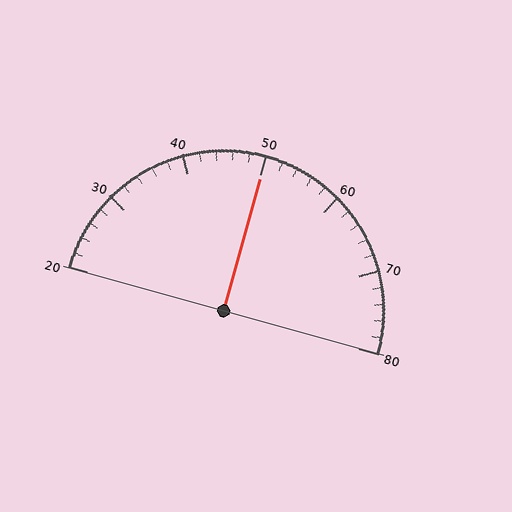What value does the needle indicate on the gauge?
The needle indicates approximately 50.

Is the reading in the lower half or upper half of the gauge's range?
The reading is in the upper half of the range (20 to 80).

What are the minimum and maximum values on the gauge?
The gauge ranges from 20 to 80.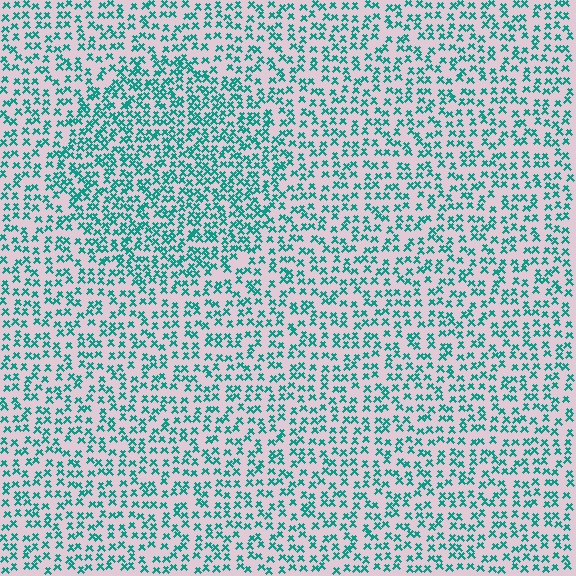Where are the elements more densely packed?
The elements are more densely packed inside the circle boundary.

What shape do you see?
I see a circle.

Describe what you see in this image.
The image contains small teal elements arranged at two different densities. A circle-shaped region is visible where the elements are more densely packed than the surrounding area.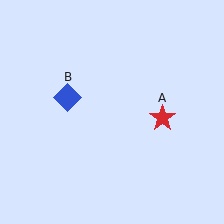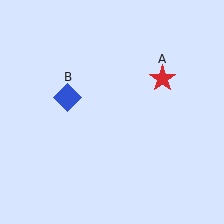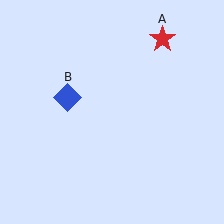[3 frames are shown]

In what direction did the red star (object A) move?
The red star (object A) moved up.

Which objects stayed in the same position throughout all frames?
Blue diamond (object B) remained stationary.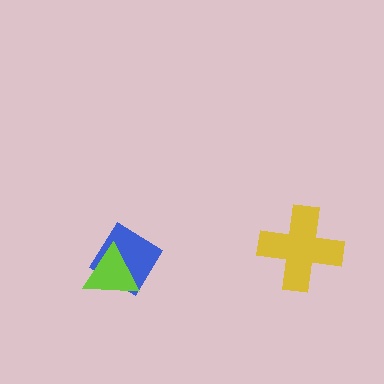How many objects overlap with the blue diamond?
1 object overlaps with the blue diamond.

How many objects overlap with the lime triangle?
1 object overlaps with the lime triangle.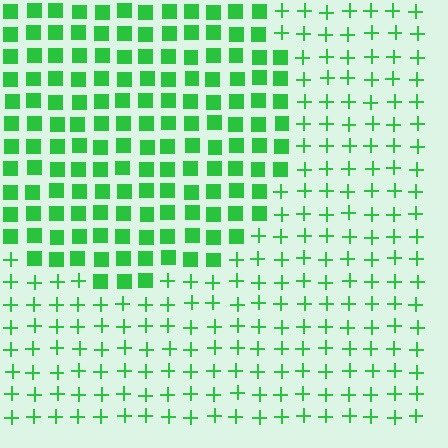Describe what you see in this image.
The image is filled with small green elements arranged in a uniform grid. A circle-shaped region contains squares, while the surrounding area contains plus signs. The boundary is defined purely by the change in element shape.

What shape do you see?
I see a circle.